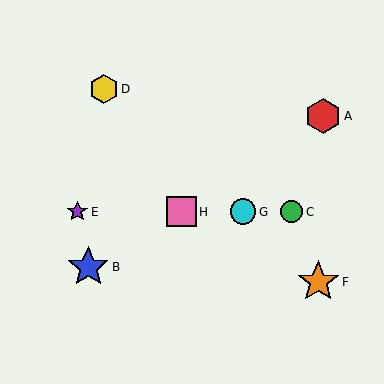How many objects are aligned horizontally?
4 objects (C, E, G, H) are aligned horizontally.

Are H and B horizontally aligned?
No, H is at y≈212 and B is at y≈267.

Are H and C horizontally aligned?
Yes, both are at y≈212.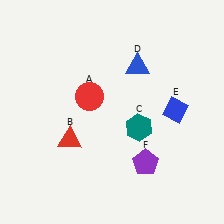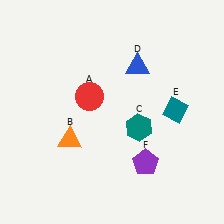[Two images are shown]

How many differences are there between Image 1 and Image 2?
There are 2 differences between the two images.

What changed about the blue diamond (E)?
In Image 1, E is blue. In Image 2, it changed to teal.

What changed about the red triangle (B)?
In Image 1, B is red. In Image 2, it changed to orange.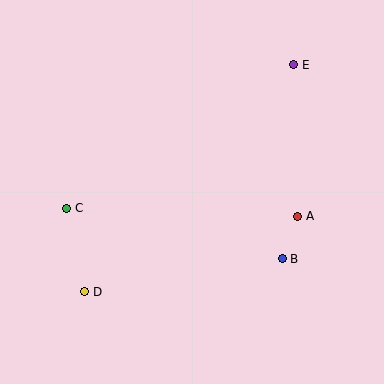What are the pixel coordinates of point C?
Point C is at (67, 208).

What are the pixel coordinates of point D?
Point D is at (85, 292).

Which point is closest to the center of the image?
Point A at (298, 216) is closest to the center.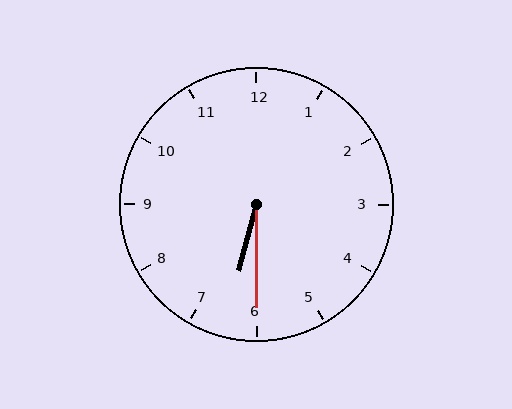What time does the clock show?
6:30.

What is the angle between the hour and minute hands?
Approximately 15 degrees.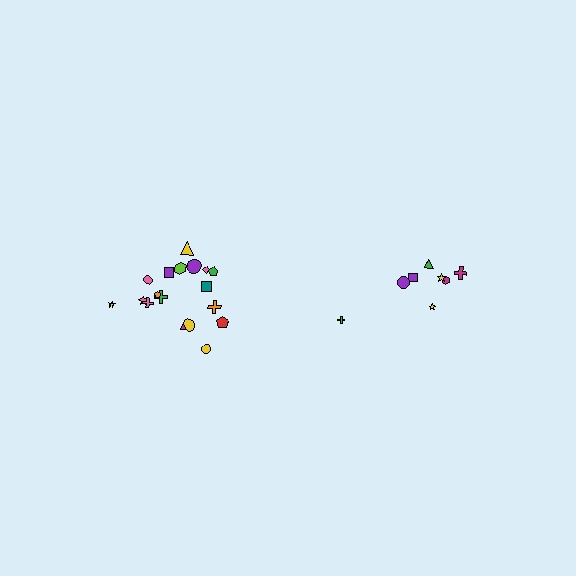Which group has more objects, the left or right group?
The left group.